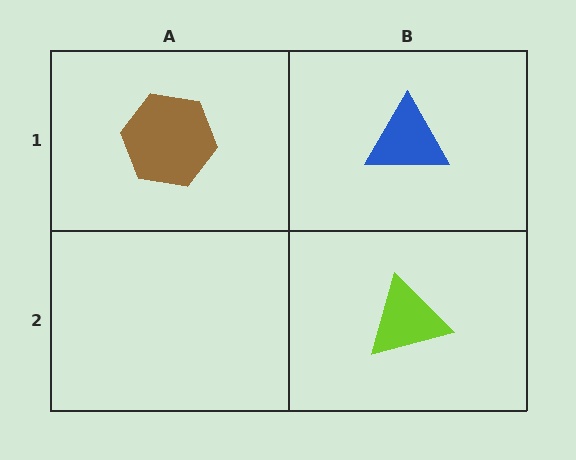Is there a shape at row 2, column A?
No, that cell is empty.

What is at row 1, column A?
A brown hexagon.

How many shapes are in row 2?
1 shape.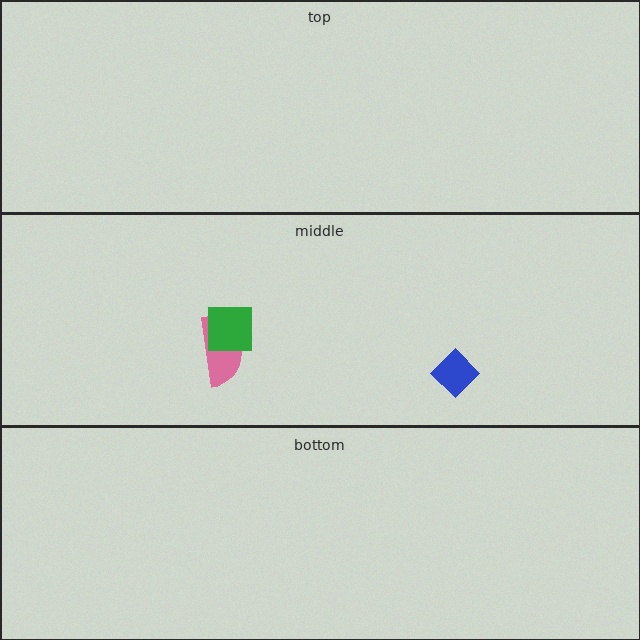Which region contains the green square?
The middle region.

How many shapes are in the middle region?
3.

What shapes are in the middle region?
The pink semicircle, the blue diamond, the green square.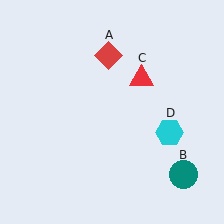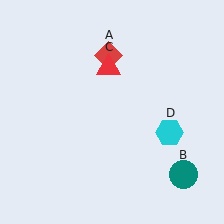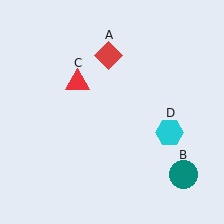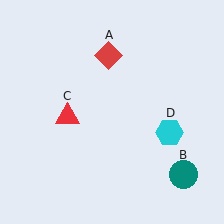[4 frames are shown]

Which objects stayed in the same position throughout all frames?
Red diamond (object A) and teal circle (object B) and cyan hexagon (object D) remained stationary.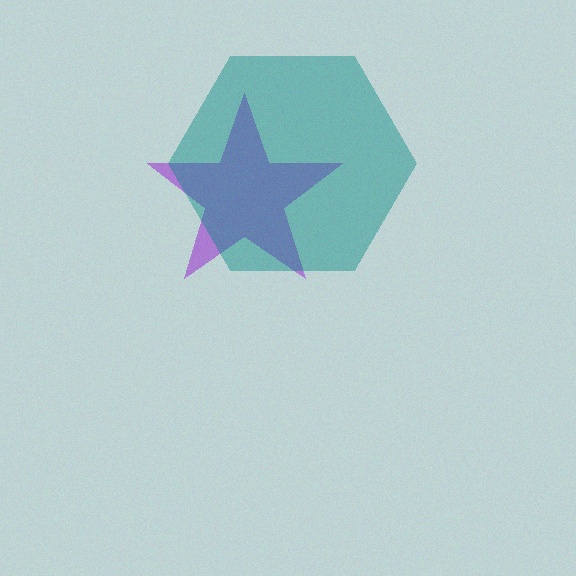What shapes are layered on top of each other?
The layered shapes are: a purple star, a teal hexagon.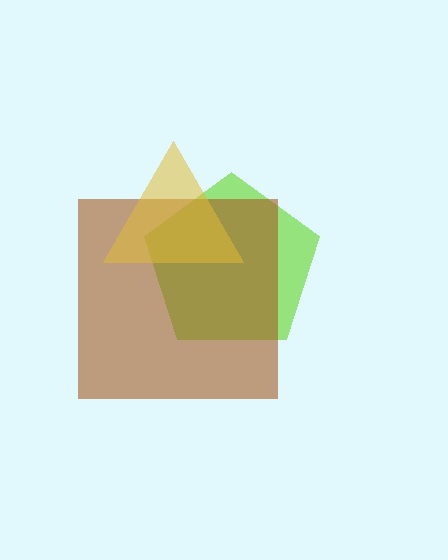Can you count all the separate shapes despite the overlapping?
Yes, there are 3 separate shapes.